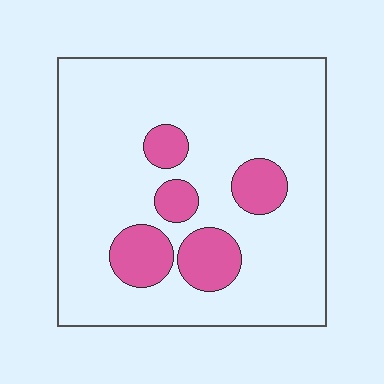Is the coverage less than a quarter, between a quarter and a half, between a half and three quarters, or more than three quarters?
Less than a quarter.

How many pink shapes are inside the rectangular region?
5.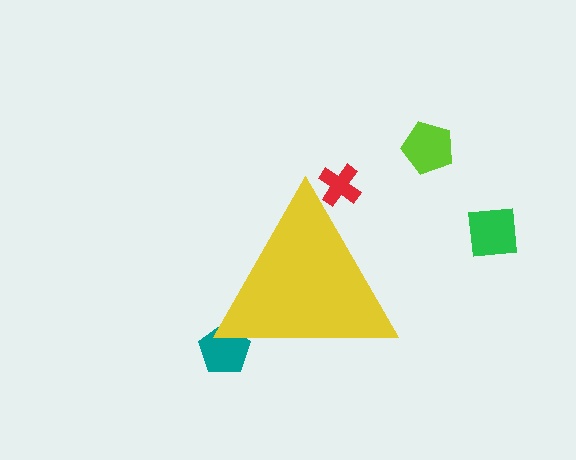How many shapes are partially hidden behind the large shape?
2 shapes are partially hidden.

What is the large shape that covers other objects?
A yellow triangle.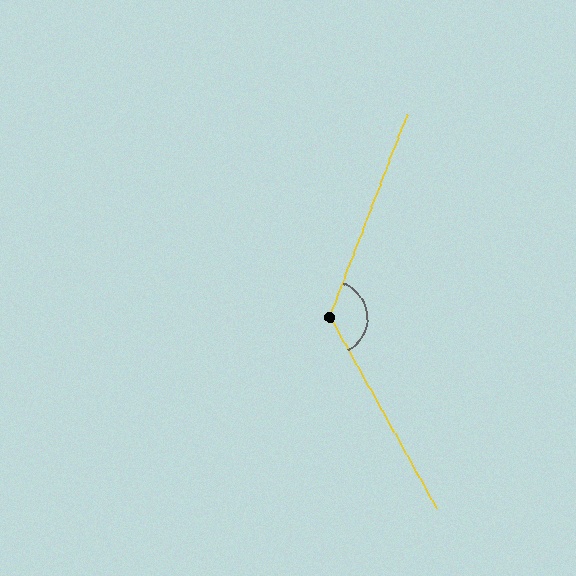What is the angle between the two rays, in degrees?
Approximately 130 degrees.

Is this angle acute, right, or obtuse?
It is obtuse.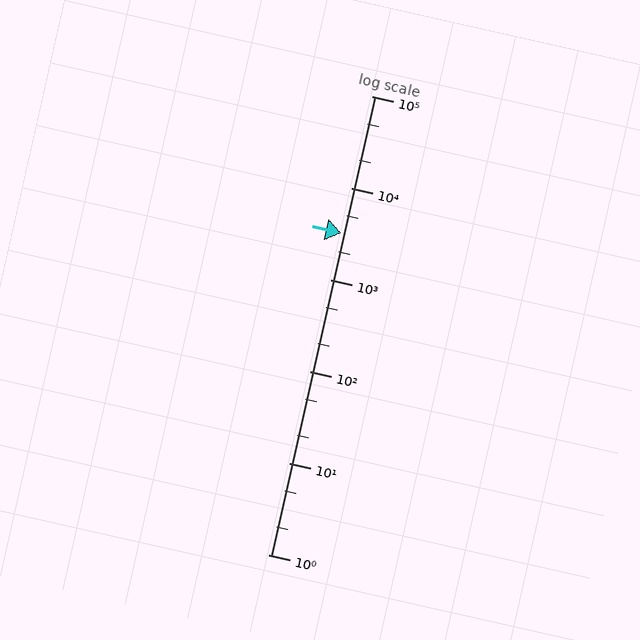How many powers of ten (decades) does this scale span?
The scale spans 5 decades, from 1 to 100000.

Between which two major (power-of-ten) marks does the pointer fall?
The pointer is between 1000 and 10000.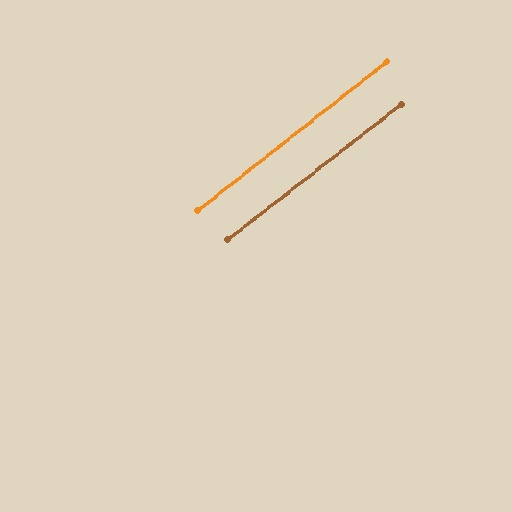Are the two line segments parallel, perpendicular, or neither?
Parallel — their directions differ by only 0.2°.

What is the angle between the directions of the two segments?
Approximately 0 degrees.